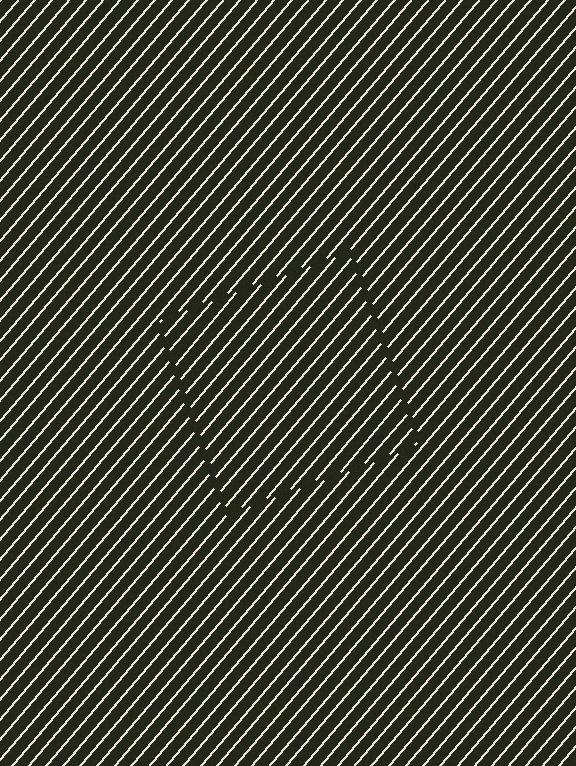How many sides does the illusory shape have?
4 sides — the line-ends trace a square.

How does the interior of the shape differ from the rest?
The interior of the shape contains the same grating, shifted by half a period — the contour is defined by the phase discontinuity where line-ends from the inner and outer gratings abut.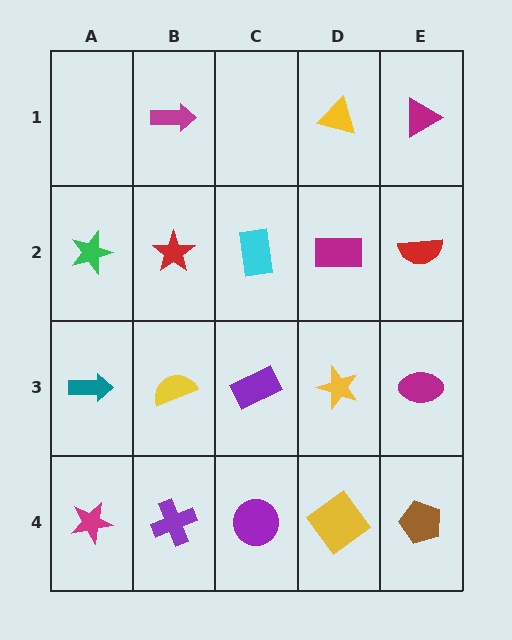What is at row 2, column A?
A green star.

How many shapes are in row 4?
5 shapes.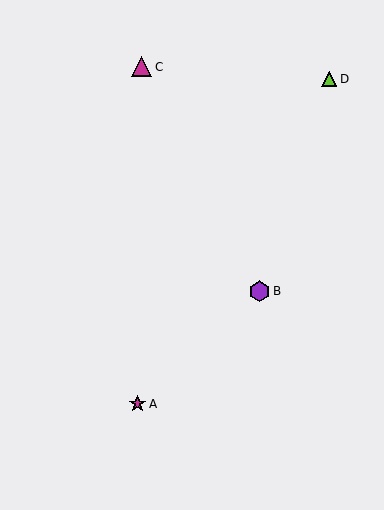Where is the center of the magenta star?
The center of the magenta star is at (138, 404).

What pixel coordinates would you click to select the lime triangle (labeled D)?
Click at (329, 79) to select the lime triangle D.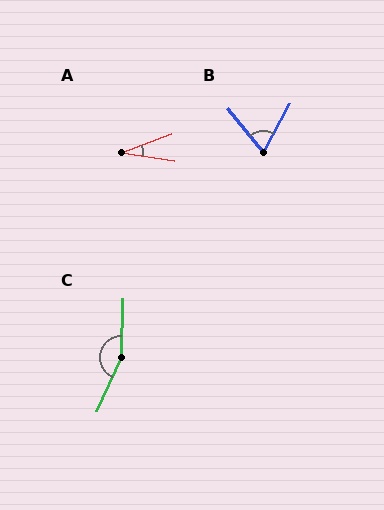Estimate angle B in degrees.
Approximately 68 degrees.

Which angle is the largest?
C, at approximately 157 degrees.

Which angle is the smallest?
A, at approximately 29 degrees.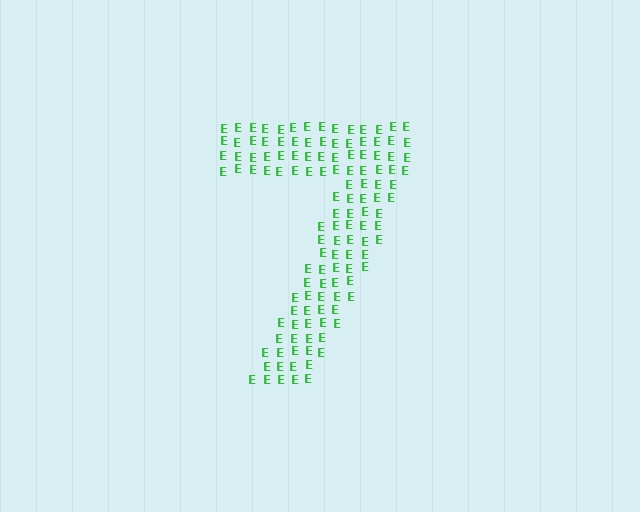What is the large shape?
The large shape is the digit 7.